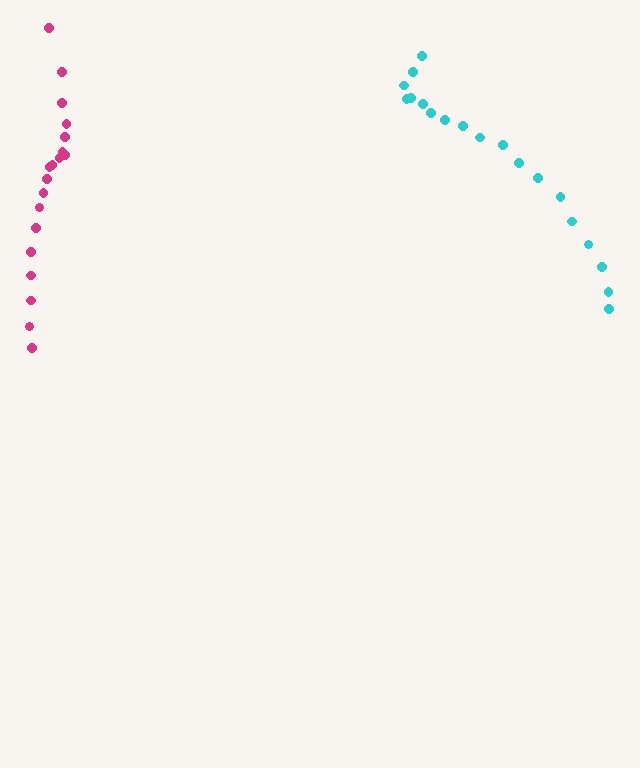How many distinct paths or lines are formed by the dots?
There are 2 distinct paths.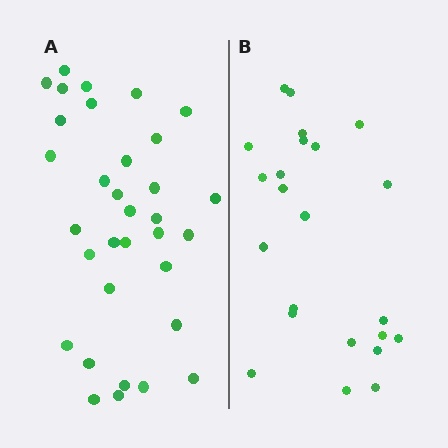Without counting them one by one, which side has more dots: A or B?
Region A (the left region) has more dots.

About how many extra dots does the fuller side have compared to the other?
Region A has roughly 10 or so more dots than region B.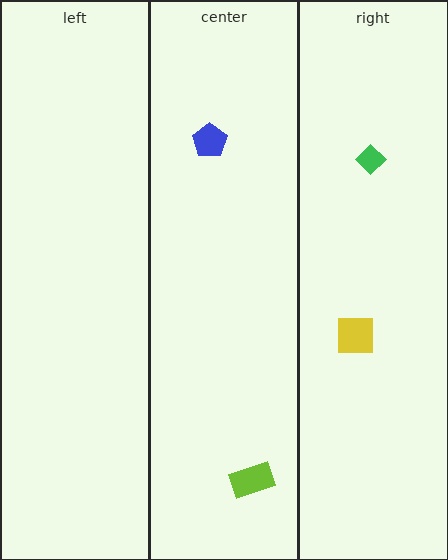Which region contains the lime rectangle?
The center region.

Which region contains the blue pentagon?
The center region.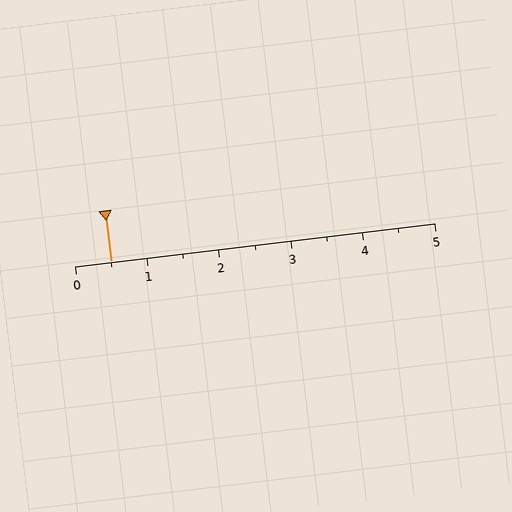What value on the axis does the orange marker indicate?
The marker indicates approximately 0.5.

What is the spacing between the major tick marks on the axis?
The major ticks are spaced 1 apart.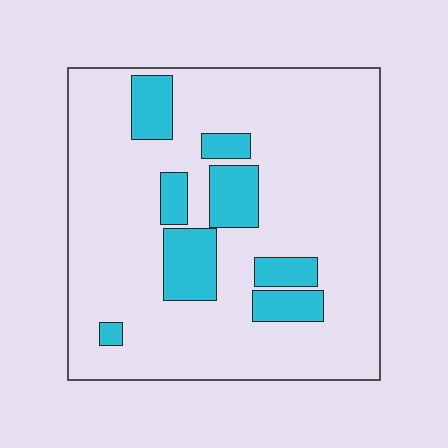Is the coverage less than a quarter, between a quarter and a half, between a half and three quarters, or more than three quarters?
Less than a quarter.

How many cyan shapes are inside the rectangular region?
8.